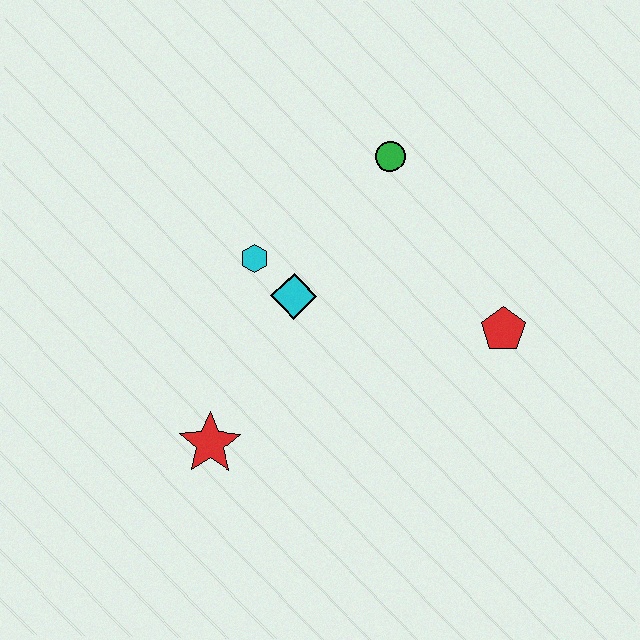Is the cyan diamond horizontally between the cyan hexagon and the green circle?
Yes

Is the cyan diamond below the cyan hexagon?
Yes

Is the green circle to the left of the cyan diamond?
No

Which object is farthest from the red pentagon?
The red star is farthest from the red pentagon.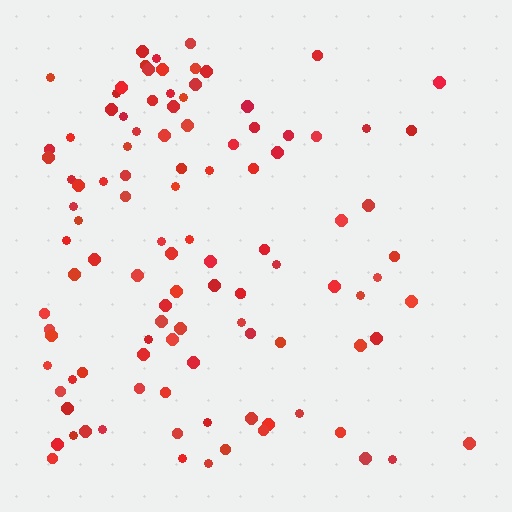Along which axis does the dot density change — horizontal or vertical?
Horizontal.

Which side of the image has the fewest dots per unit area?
The right.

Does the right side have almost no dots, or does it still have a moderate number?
Still a moderate number, just noticeably fewer than the left.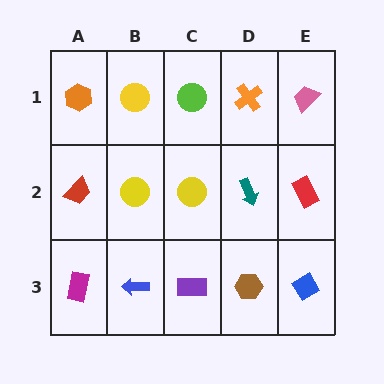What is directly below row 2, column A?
A magenta rectangle.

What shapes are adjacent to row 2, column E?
A pink trapezoid (row 1, column E), a blue diamond (row 3, column E), a teal arrow (row 2, column D).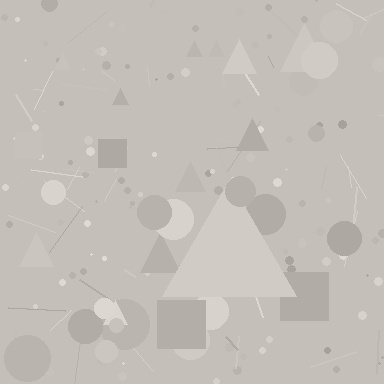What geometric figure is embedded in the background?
A triangle is embedded in the background.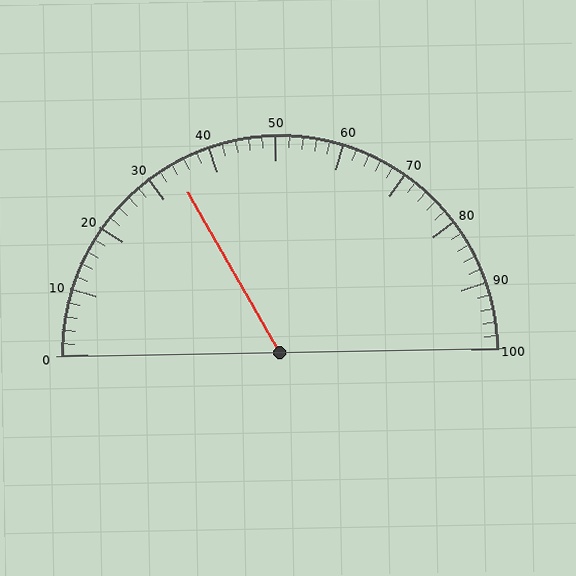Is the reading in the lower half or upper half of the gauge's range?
The reading is in the lower half of the range (0 to 100).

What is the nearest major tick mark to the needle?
The nearest major tick mark is 30.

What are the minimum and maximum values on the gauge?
The gauge ranges from 0 to 100.